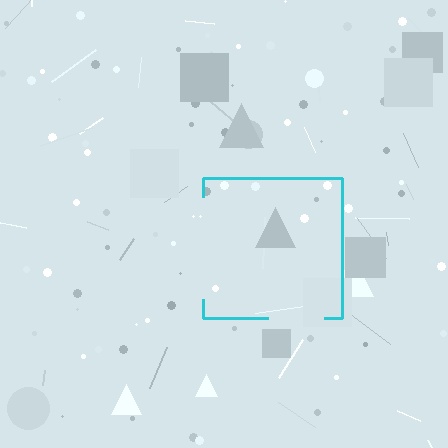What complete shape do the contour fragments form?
The contour fragments form a square.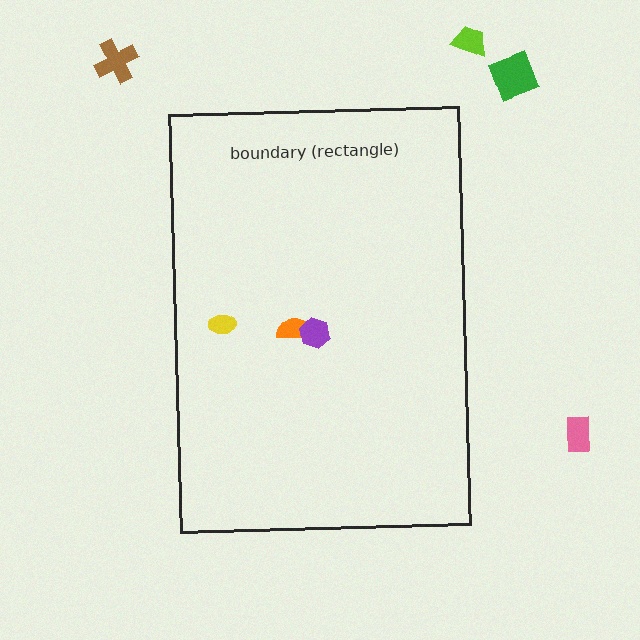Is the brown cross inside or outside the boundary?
Outside.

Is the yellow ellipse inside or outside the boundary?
Inside.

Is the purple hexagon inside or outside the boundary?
Inside.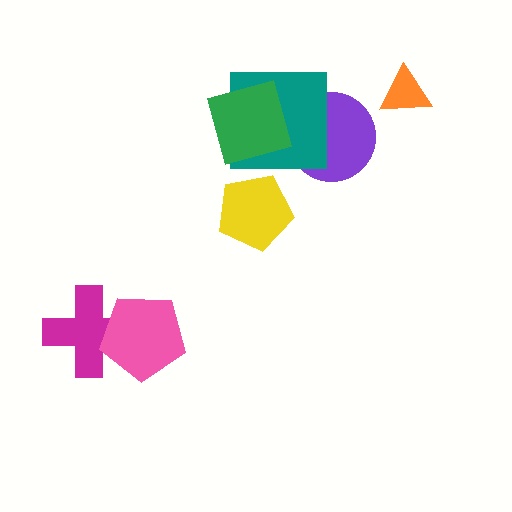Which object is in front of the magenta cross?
The pink pentagon is in front of the magenta cross.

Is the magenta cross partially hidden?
Yes, it is partially covered by another shape.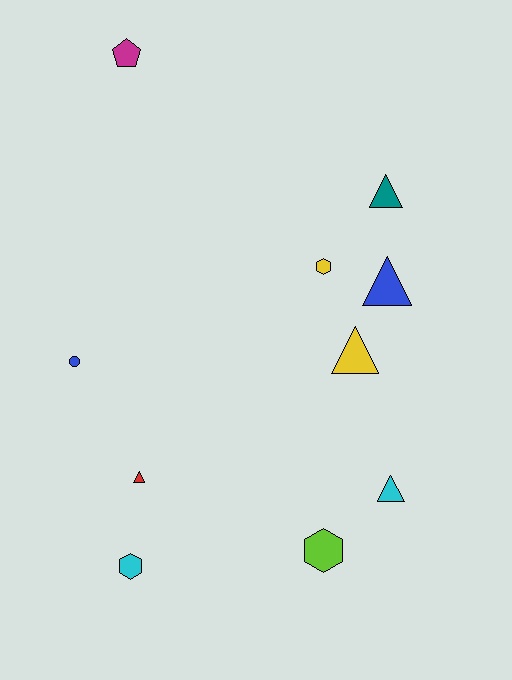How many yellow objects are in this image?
There are 2 yellow objects.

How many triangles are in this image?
There are 5 triangles.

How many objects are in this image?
There are 10 objects.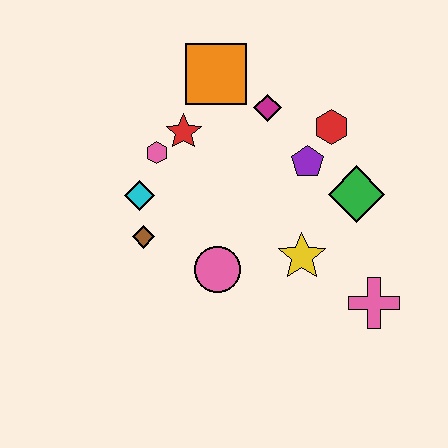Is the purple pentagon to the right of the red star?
Yes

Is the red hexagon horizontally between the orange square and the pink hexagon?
No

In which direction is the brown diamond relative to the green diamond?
The brown diamond is to the left of the green diamond.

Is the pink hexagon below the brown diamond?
No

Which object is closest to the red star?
The pink hexagon is closest to the red star.